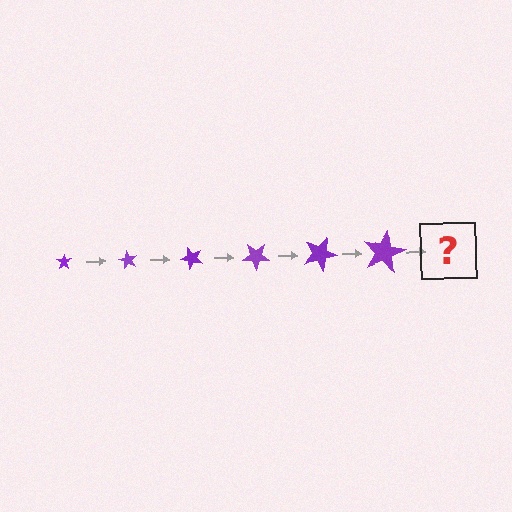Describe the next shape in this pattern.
It should be a star, larger than the previous one and rotated 360 degrees from the start.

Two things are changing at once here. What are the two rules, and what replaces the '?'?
The two rules are that the star grows larger each step and it rotates 60 degrees each step. The '?' should be a star, larger than the previous one and rotated 360 degrees from the start.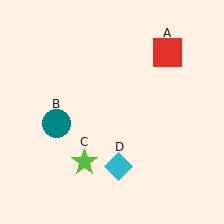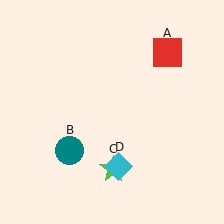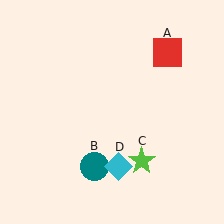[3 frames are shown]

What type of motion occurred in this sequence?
The teal circle (object B), lime star (object C) rotated counterclockwise around the center of the scene.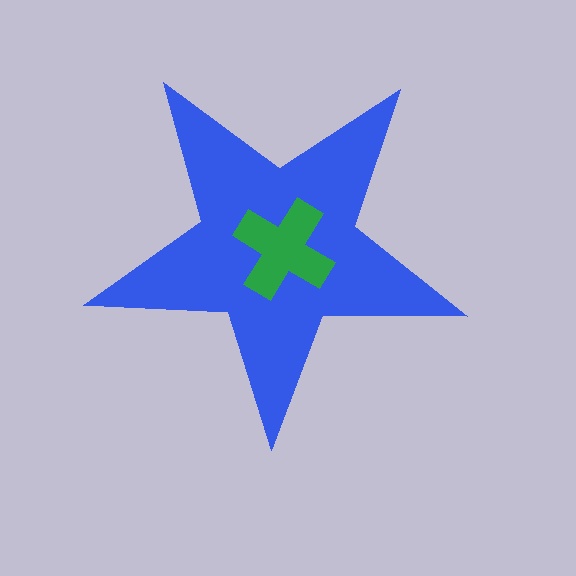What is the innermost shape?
The green cross.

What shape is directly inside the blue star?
The green cross.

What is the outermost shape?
The blue star.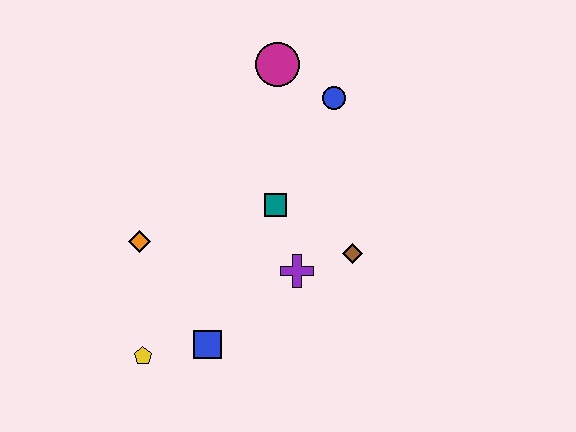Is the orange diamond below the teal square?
Yes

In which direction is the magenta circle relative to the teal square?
The magenta circle is above the teal square.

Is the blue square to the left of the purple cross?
Yes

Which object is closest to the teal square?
The purple cross is closest to the teal square.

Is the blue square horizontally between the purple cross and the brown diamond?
No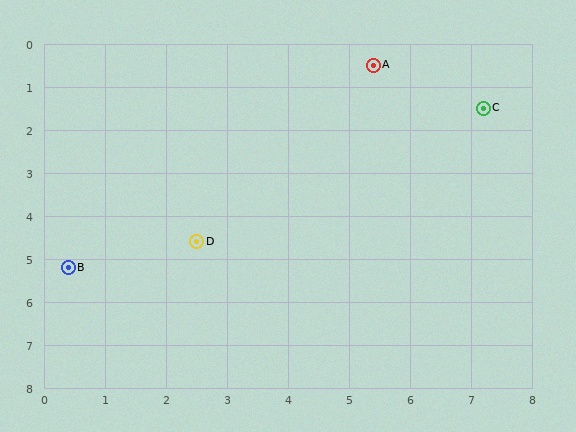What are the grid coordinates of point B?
Point B is at approximately (0.4, 5.2).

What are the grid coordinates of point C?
Point C is at approximately (7.2, 1.5).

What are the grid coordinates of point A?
Point A is at approximately (5.4, 0.5).